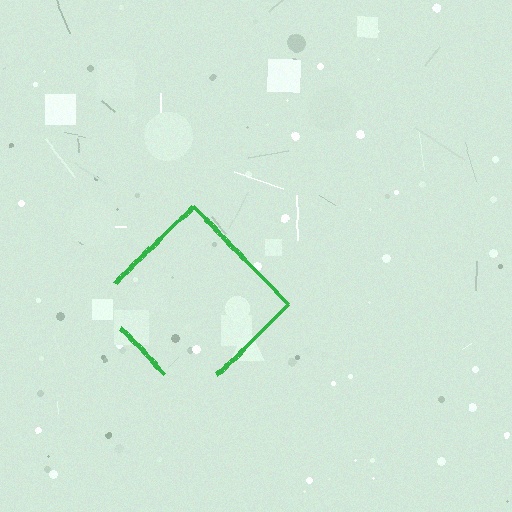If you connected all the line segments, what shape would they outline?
They would outline a diamond.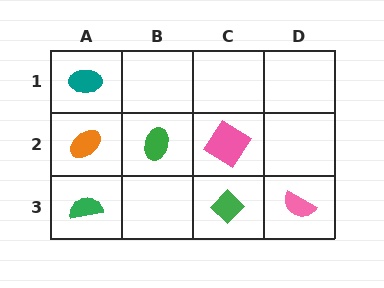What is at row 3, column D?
A pink semicircle.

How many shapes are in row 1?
1 shape.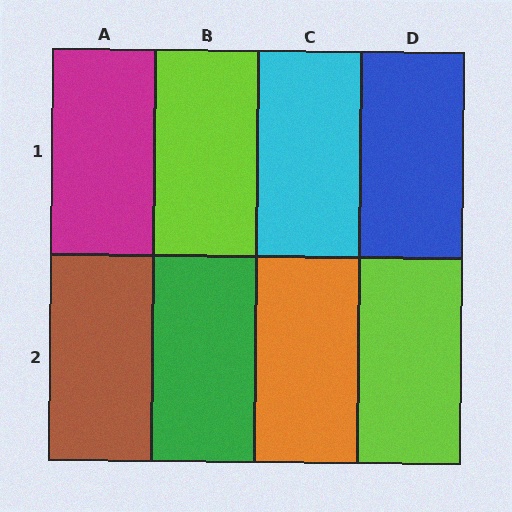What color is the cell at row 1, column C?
Cyan.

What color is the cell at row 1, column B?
Lime.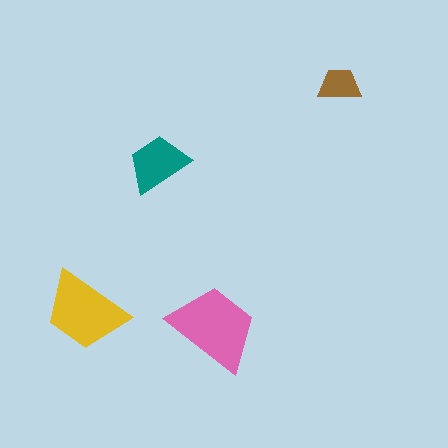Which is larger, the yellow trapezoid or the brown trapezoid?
The yellow one.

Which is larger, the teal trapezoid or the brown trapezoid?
The teal one.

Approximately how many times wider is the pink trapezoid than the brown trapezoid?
About 2 times wider.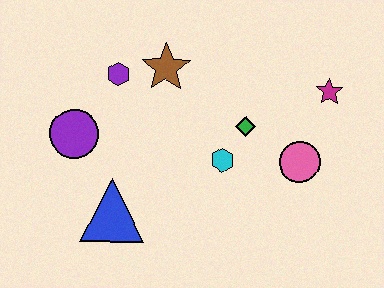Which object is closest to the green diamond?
The cyan hexagon is closest to the green diamond.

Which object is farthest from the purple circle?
The magenta star is farthest from the purple circle.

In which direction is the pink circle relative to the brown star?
The pink circle is to the right of the brown star.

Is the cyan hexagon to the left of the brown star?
No